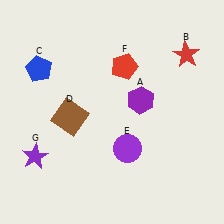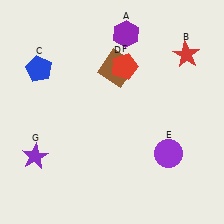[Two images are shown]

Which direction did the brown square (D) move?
The brown square (D) moved up.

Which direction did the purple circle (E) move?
The purple circle (E) moved right.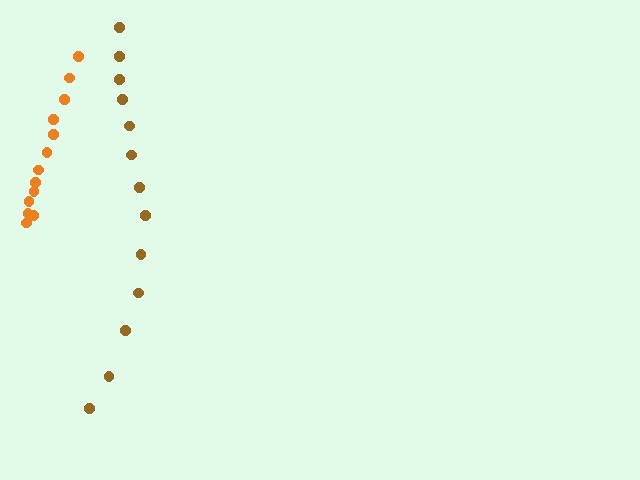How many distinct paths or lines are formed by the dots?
There are 2 distinct paths.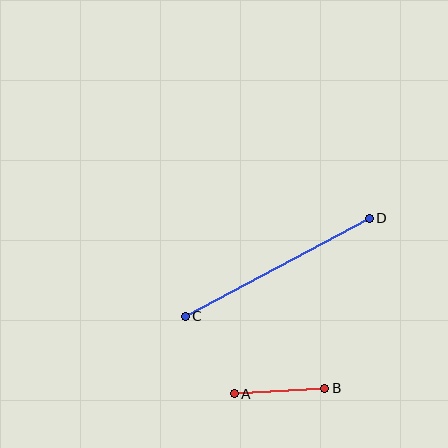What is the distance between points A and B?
The distance is approximately 91 pixels.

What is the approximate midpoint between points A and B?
The midpoint is at approximately (280, 391) pixels.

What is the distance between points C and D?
The distance is approximately 209 pixels.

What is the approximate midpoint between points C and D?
The midpoint is at approximately (277, 267) pixels.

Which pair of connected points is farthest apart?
Points C and D are farthest apart.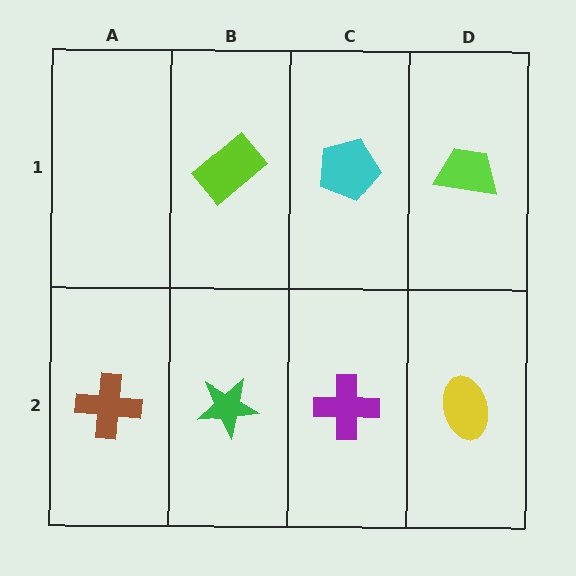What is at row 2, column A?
A brown cross.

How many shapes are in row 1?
3 shapes.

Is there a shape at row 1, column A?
No, that cell is empty.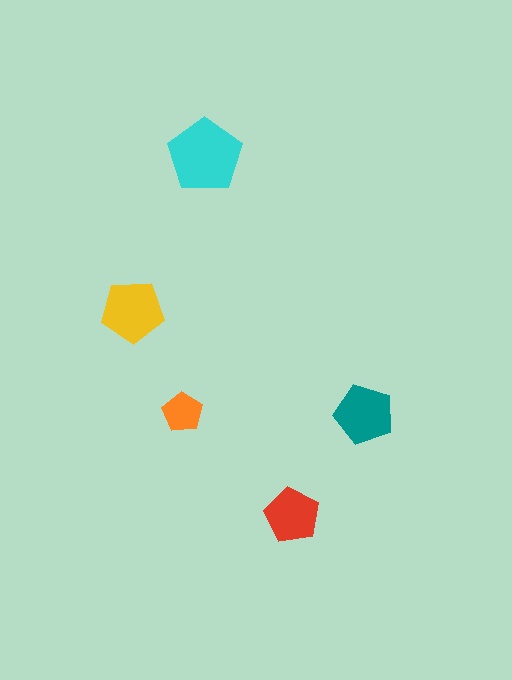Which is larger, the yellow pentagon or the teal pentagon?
The yellow one.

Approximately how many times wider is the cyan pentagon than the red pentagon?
About 1.5 times wider.